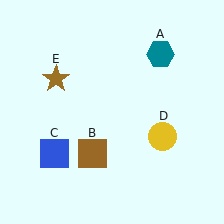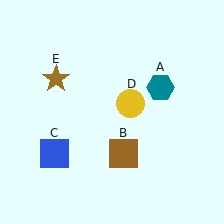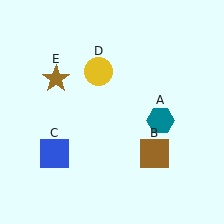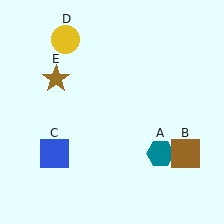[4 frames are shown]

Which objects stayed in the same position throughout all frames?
Blue square (object C) and brown star (object E) remained stationary.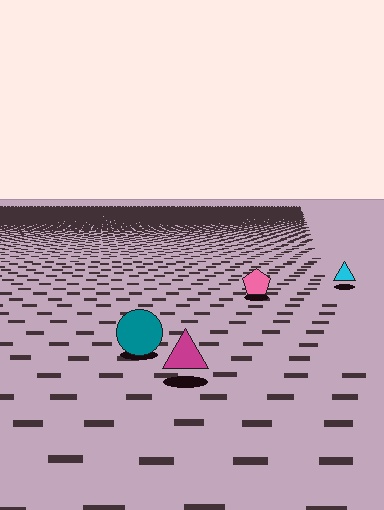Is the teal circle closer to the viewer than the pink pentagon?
Yes. The teal circle is closer — you can tell from the texture gradient: the ground texture is coarser near it.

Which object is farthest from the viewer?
The cyan triangle is farthest from the viewer. It appears smaller and the ground texture around it is denser.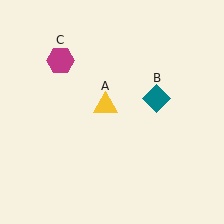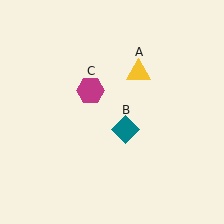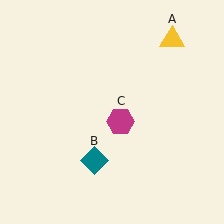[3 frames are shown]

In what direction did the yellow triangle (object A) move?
The yellow triangle (object A) moved up and to the right.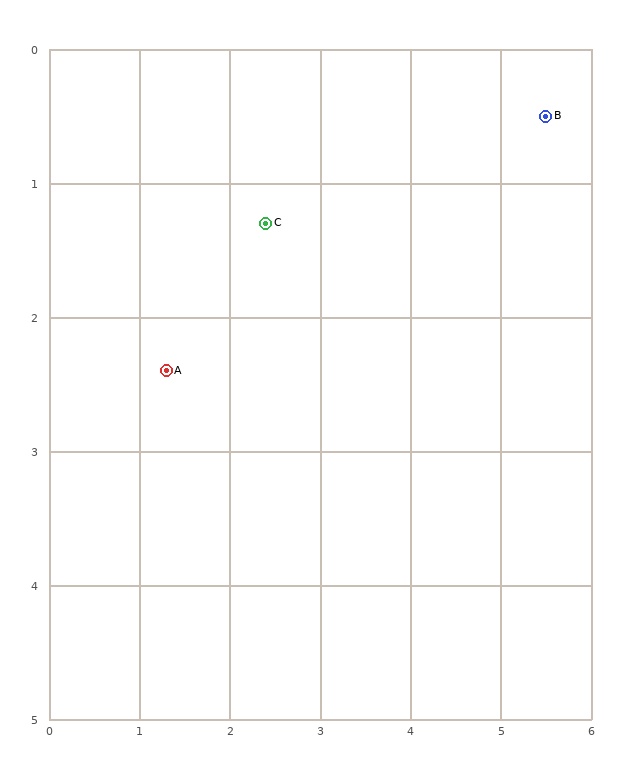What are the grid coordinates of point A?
Point A is at approximately (1.3, 2.4).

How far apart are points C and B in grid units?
Points C and B are about 3.2 grid units apart.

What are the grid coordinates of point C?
Point C is at approximately (2.4, 1.3).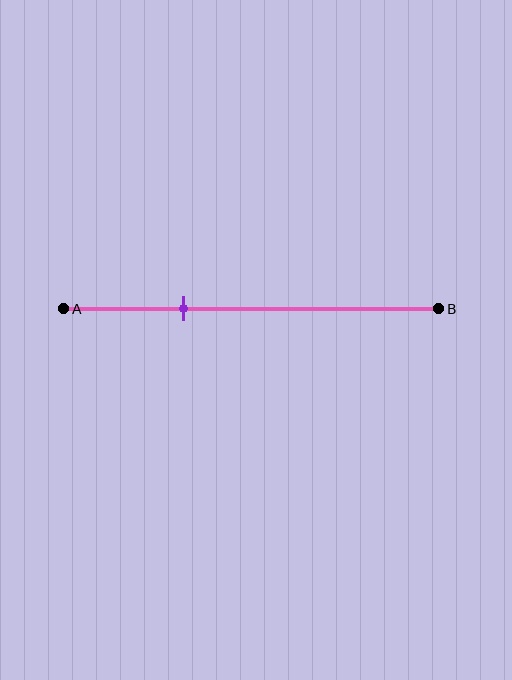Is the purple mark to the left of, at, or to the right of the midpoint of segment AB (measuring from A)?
The purple mark is to the left of the midpoint of segment AB.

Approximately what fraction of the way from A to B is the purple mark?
The purple mark is approximately 30% of the way from A to B.